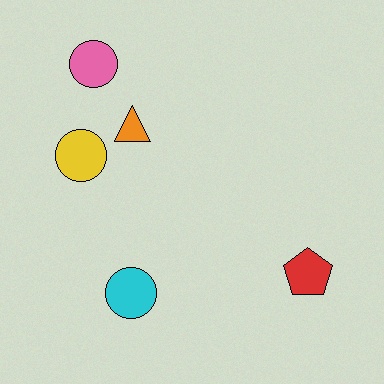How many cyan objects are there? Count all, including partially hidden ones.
There is 1 cyan object.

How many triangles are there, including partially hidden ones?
There is 1 triangle.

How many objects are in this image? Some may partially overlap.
There are 5 objects.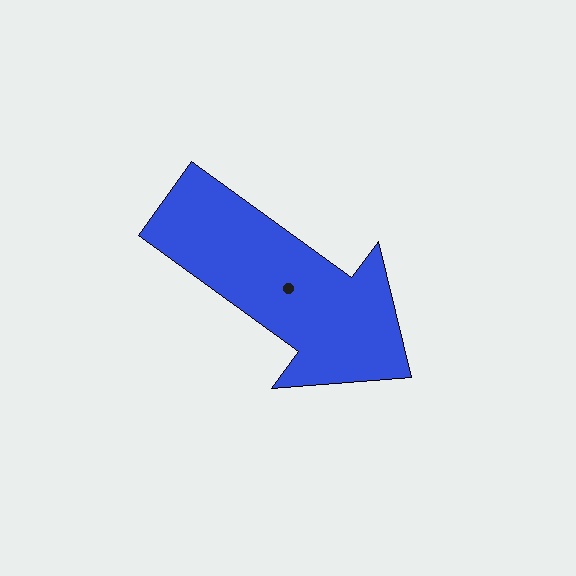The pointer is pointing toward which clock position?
Roughly 4 o'clock.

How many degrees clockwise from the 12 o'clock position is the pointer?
Approximately 126 degrees.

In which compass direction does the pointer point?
Southeast.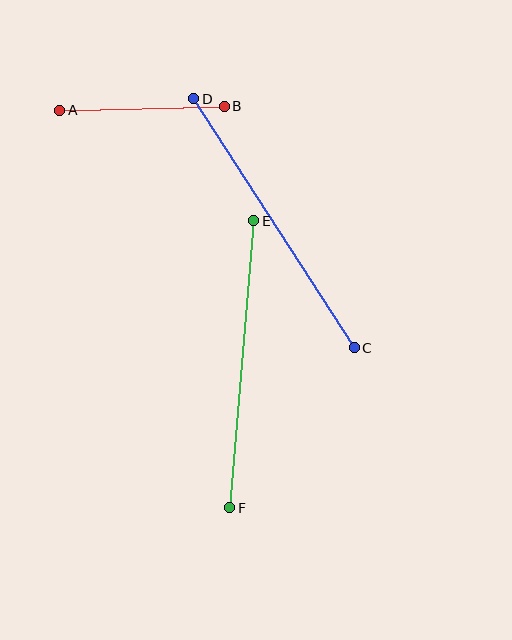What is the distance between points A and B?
The distance is approximately 165 pixels.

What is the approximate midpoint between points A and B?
The midpoint is at approximately (142, 108) pixels.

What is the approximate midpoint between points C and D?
The midpoint is at approximately (274, 223) pixels.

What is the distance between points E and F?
The distance is approximately 288 pixels.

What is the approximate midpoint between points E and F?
The midpoint is at approximately (242, 364) pixels.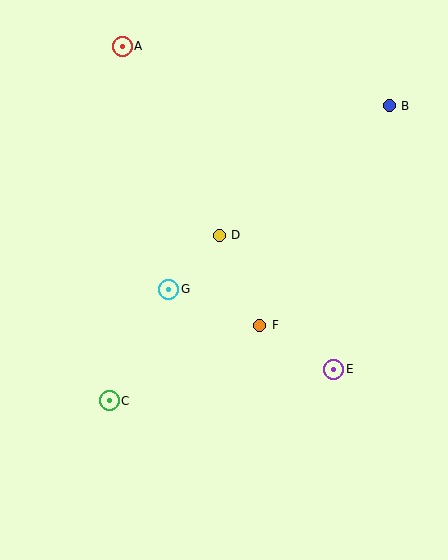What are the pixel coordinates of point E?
Point E is at (334, 369).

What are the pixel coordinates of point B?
Point B is at (389, 106).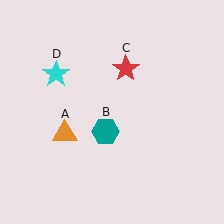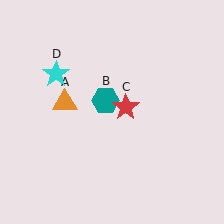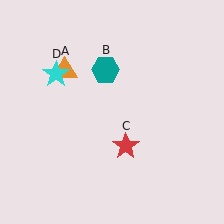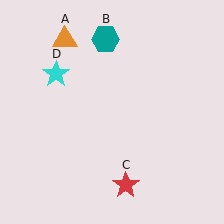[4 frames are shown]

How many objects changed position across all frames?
3 objects changed position: orange triangle (object A), teal hexagon (object B), red star (object C).